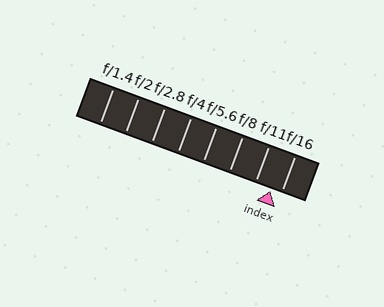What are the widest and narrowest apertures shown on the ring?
The widest aperture shown is f/1.4 and the narrowest is f/16.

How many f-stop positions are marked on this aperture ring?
There are 8 f-stop positions marked.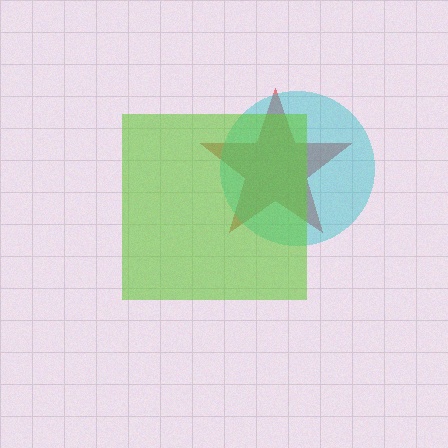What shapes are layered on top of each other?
The layered shapes are: a red star, a cyan circle, a lime square.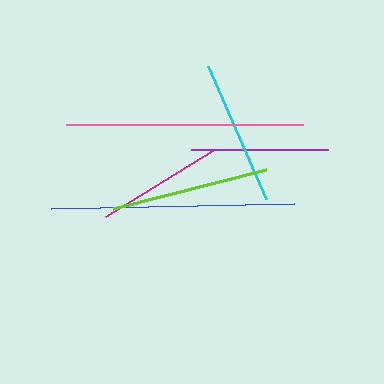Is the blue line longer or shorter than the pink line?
The blue line is longer than the pink line.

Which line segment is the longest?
The blue line is the longest at approximately 242 pixels.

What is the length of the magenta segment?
The magenta segment is approximately 126 pixels long.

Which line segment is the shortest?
The magenta line is the shortest at approximately 126 pixels.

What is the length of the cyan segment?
The cyan segment is approximately 145 pixels long.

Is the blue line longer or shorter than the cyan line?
The blue line is longer than the cyan line.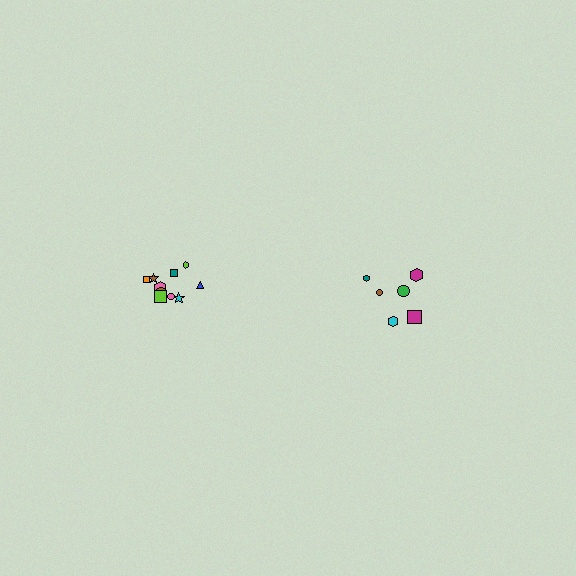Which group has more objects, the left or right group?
The left group.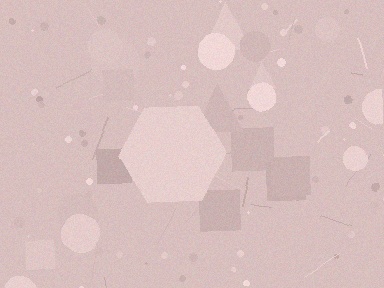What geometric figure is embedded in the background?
A hexagon is embedded in the background.